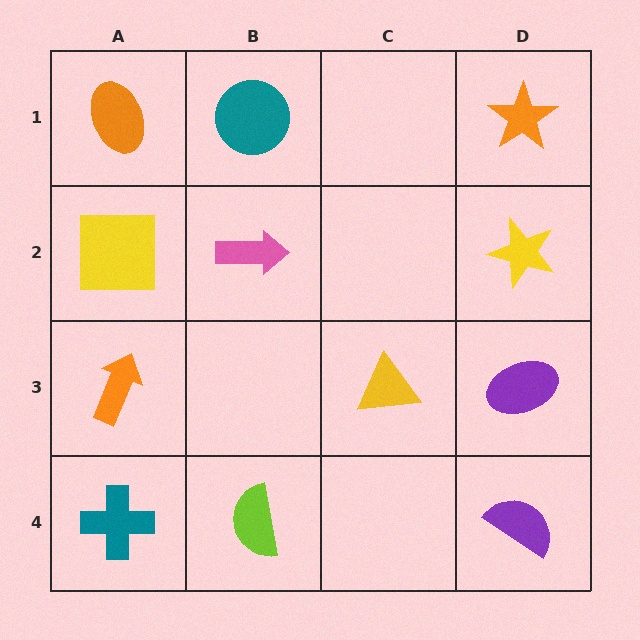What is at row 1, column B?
A teal circle.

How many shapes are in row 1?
3 shapes.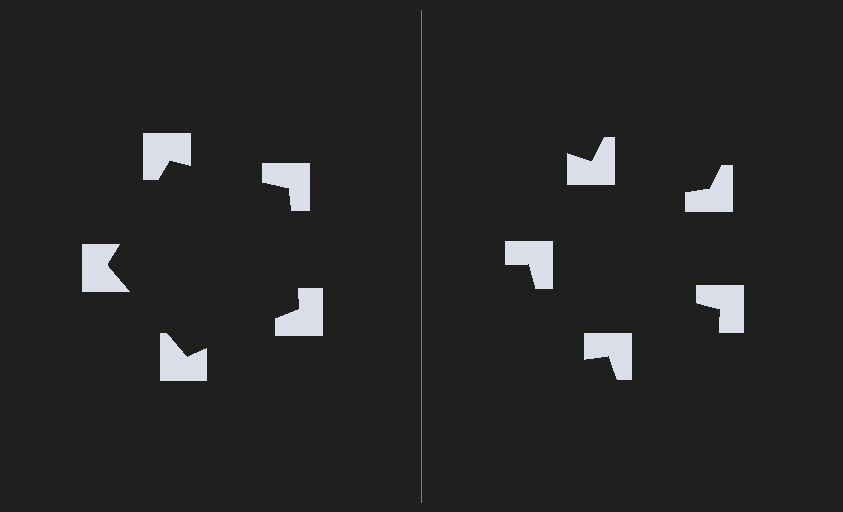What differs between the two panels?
The notched squares are positioned identically on both sides; only the wedge orientations differ. On the left they align to a pentagon; on the right they are misaligned.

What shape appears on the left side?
An illusory pentagon.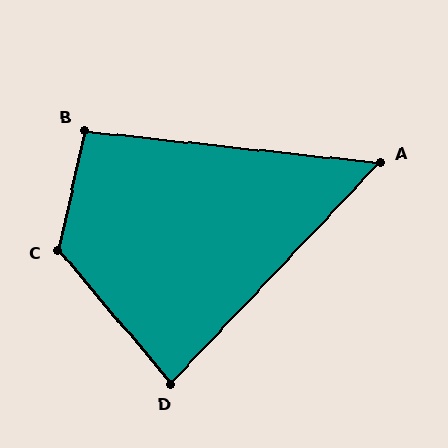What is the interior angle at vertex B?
Approximately 96 degrees (obtuse).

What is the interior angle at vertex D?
Approximately 84 degrees (acute).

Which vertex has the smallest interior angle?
A, at approximately 53 degrees.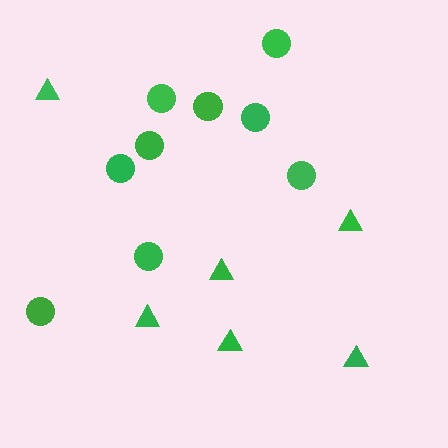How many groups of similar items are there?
There are 2 groups: one group of triangles (6) and one group of circles (9).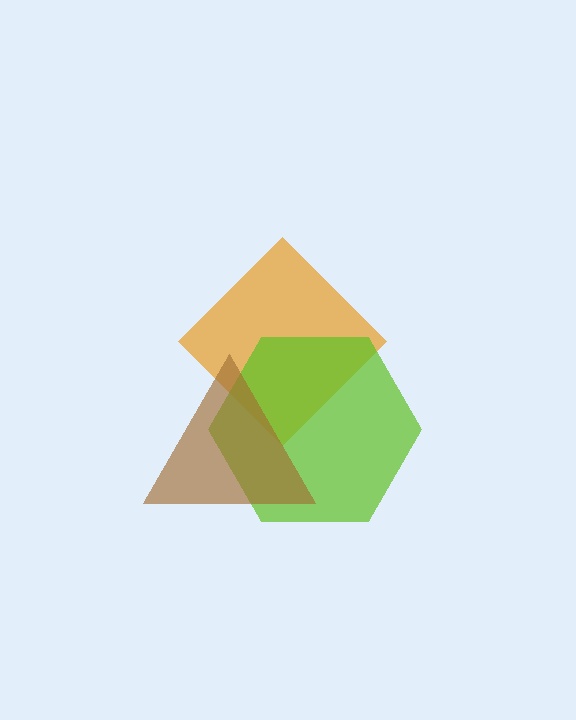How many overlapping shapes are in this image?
There are 3 overlapping shapes in the image.